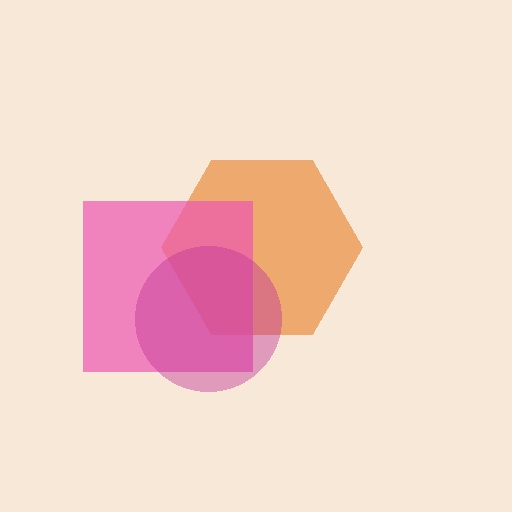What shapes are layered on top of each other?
The layered shapes are: an orange hexagon, a pink square, a magenta circle.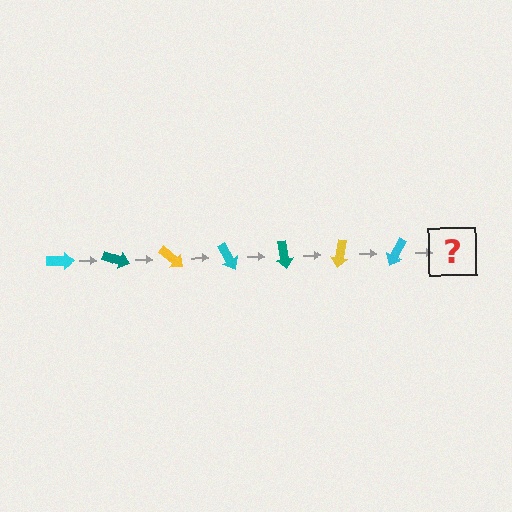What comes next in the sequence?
The next element should be a teal arrow, rotated 140 degrees from the start.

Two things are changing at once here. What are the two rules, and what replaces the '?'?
The two rules are that it rotates 20 degrees each step and the color cycles through cyan, teal, and yellow. The '?' should be a teal arrow, rotated 140 degrees from the start.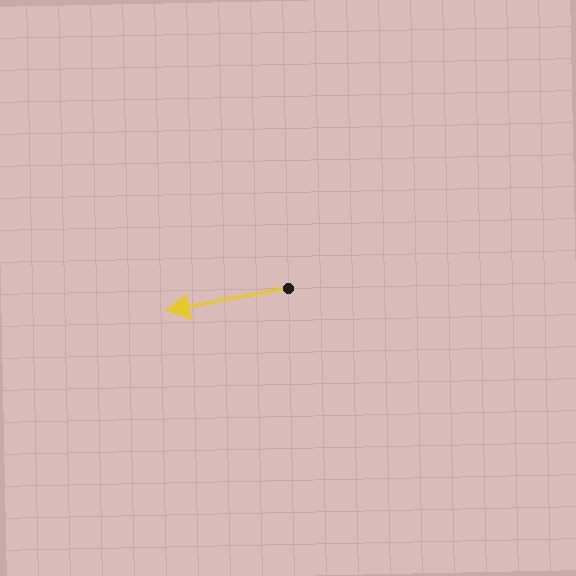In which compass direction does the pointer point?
West.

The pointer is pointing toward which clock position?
Roughly 9 o'clock.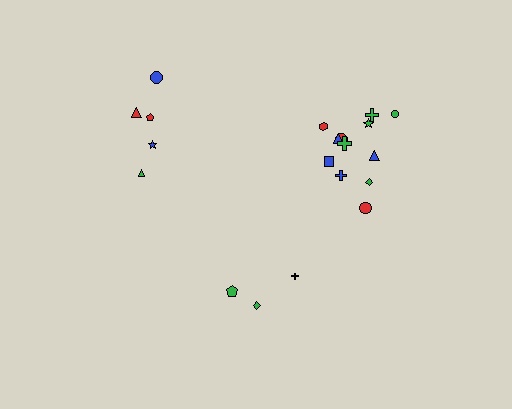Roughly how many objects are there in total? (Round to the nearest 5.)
Roughly 20 objects in total.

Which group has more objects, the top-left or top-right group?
The top-right group.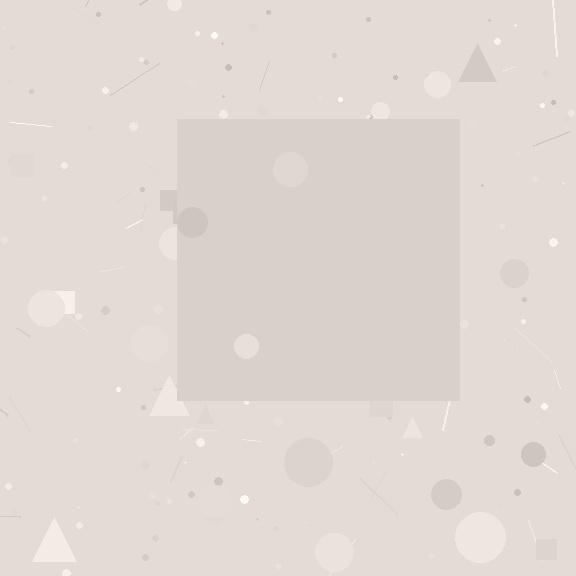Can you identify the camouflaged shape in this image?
The camouflaged shape is a square.